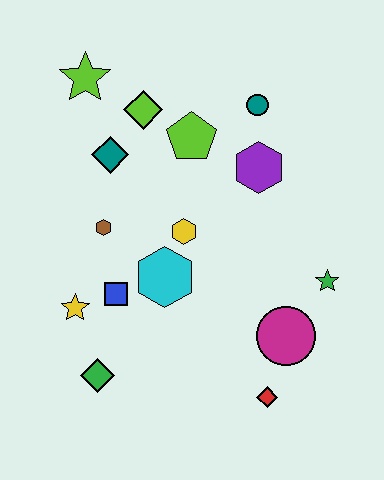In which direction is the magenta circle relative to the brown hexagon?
The magenta circle is to the right of the brown hexagon.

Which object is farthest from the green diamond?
The teal circle is farthest from the green diamond.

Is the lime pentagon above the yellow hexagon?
Yes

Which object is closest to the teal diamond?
The lime diamond is closest to the teal diamond.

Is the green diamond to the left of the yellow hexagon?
Yes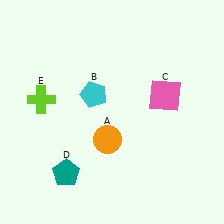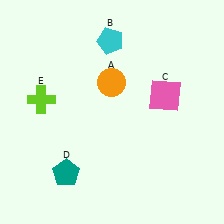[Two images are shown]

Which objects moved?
The objects that moved are: the orange circle (A), the cyan pentagon (B).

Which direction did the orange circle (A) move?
The orange circle (A) moved up.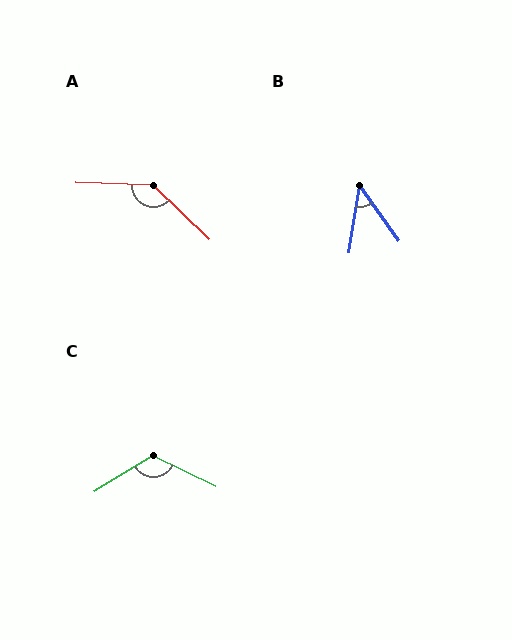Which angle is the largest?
A, at approximately 138 degrees.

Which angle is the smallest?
B, at approximately 44 degrees.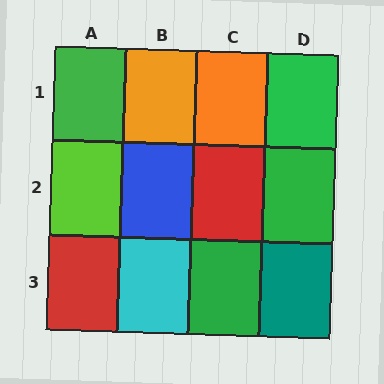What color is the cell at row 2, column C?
Red.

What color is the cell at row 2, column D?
Green.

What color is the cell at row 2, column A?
Lime.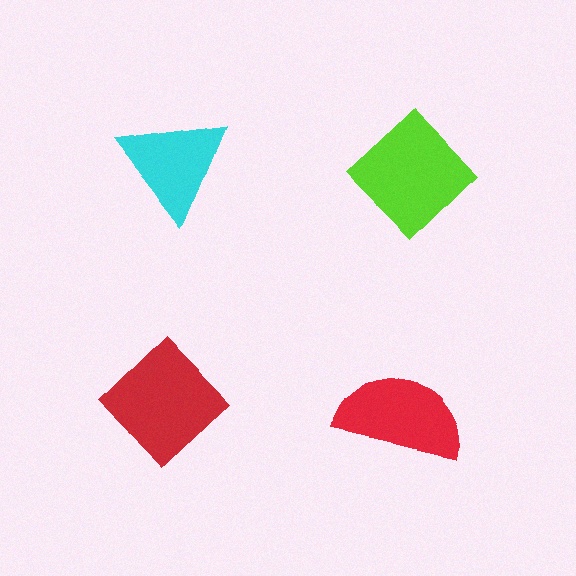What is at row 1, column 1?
A cyan triangle.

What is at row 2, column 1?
A red diamond.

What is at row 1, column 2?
A lime diamond.